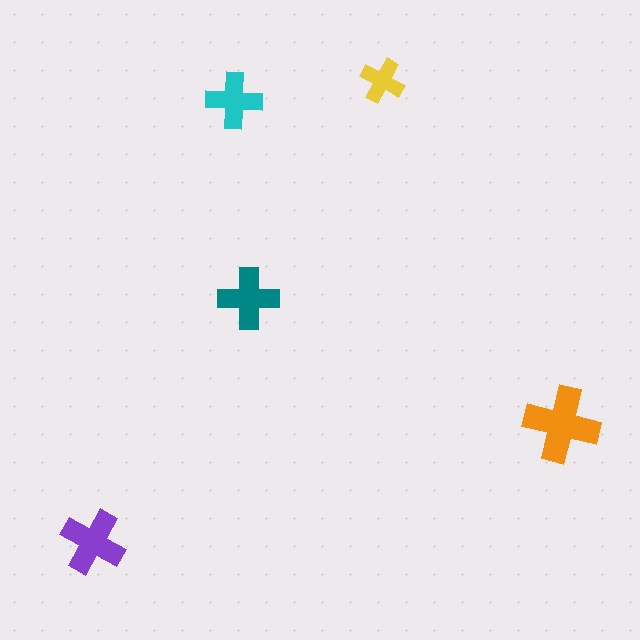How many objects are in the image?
There are 5 objects in the image.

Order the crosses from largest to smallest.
the orange one, the purple one, the teal one, the cyan one, the yellow one.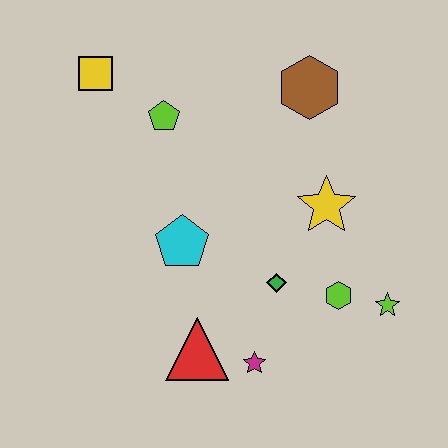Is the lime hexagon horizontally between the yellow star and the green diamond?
No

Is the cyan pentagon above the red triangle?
Yes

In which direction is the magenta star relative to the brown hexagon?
The magenta star is below the brown hexagon.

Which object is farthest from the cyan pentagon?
The lime star is farthest from the cyan pentagon.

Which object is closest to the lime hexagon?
The lime star is closest to the lime hexagon.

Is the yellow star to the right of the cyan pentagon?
Yes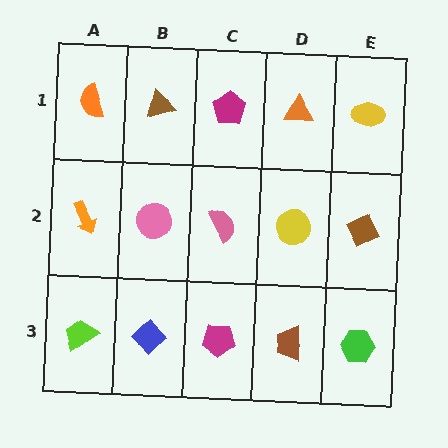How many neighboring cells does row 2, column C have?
4.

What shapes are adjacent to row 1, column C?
A pink semicircle (row 2, column C), a brown triangle (row 1, column B), an orange triangle (row 1, column D).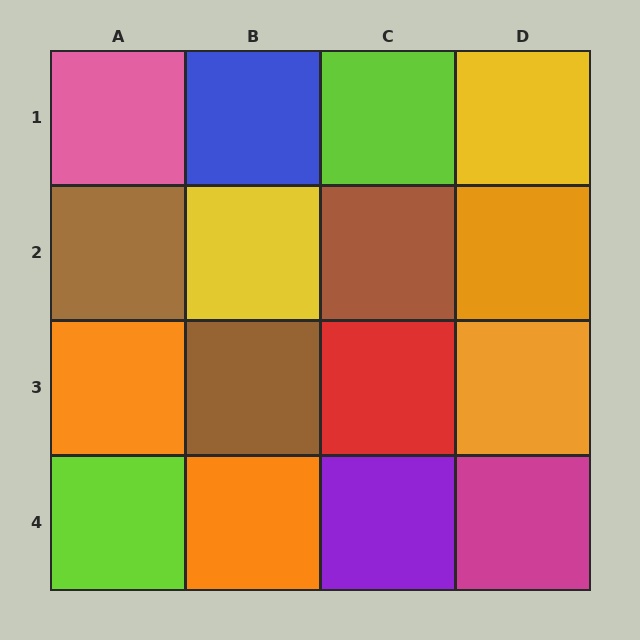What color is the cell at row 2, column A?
Brown.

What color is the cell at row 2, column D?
Orange.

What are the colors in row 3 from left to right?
Orange, brown, red, orange.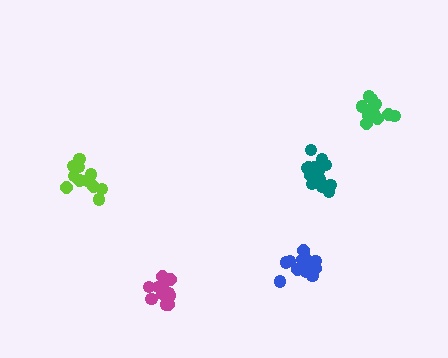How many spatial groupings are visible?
There are 5 spatial groupings.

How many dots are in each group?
Group 1: 16 dots, Group 2: 11 dots, Group 3: 11 dots, Group 4: 16 dots, Group 5: 11 dots (65 total).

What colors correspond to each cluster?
The clusters are colored: teal, lime, green, blue, magenta.